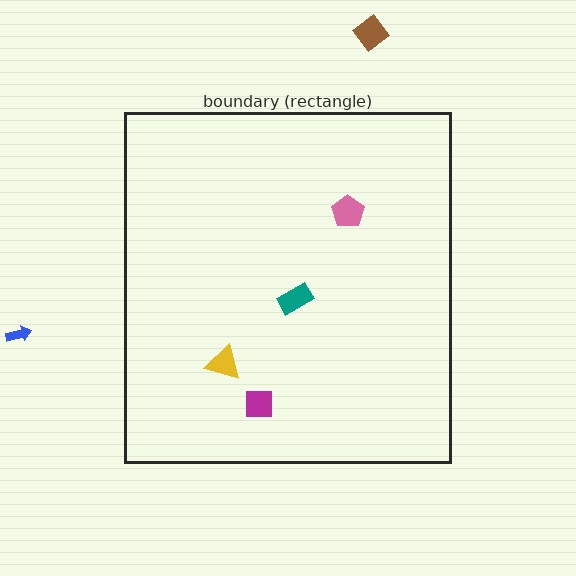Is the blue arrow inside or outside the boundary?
Outside.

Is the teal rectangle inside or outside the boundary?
Inside.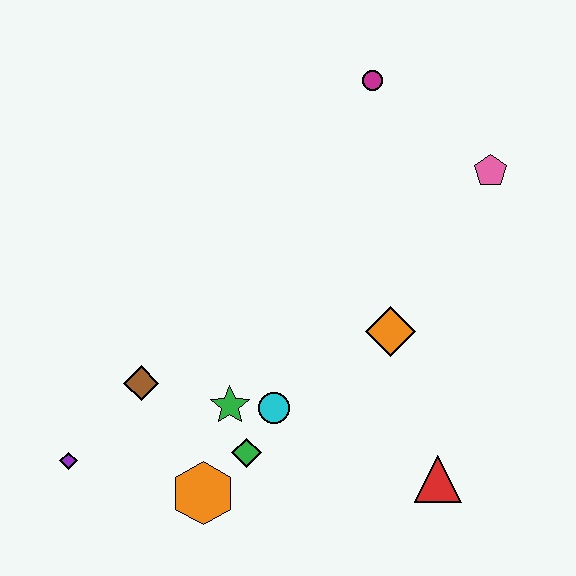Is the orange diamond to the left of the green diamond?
No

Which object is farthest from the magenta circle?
The purple diamond is farthest from the magenta circle.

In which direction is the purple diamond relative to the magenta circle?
The purple diamond is below the magenta circle.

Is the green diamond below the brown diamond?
Yes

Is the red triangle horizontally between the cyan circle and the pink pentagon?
Yes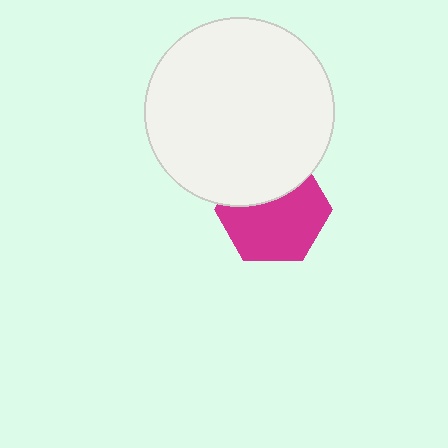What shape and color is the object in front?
The object in front is a white circle.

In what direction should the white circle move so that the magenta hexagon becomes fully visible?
The white circle should move up. That is the shortest direction to clear the overlap and leave the magenta hexagon fully visible.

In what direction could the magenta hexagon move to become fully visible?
The magenta hexagon could move down. That would shift it out from behind the white circle entirely.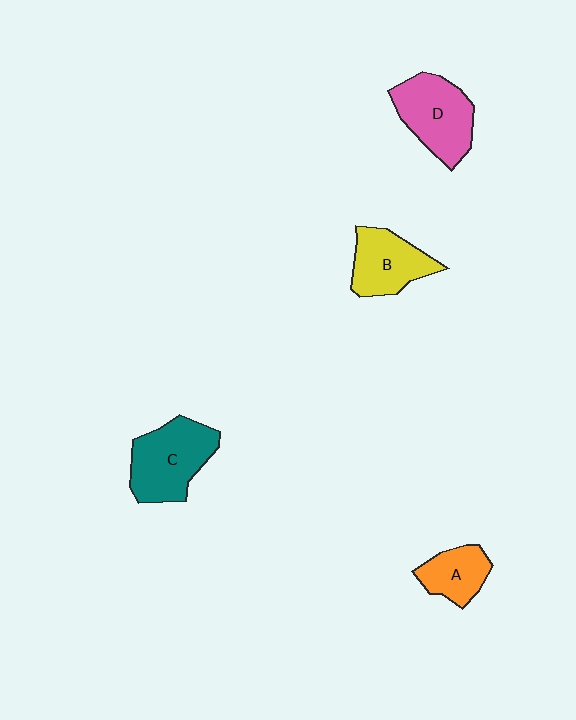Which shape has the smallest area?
Shape A (orange).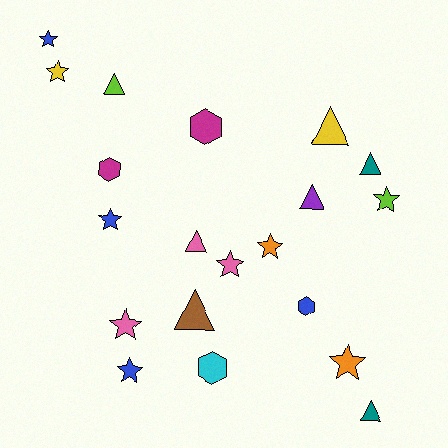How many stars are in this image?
There are 9 stars.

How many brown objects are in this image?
There is 1 brown object.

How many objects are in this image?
There are 20 objects.